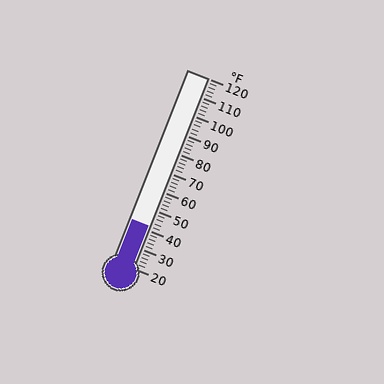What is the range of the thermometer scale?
The thermometer scale ranges from 20°F to 120°F.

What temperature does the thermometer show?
The thermometer shows approximately 42°F.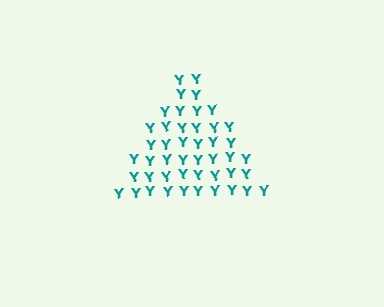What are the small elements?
The small elements are letter Y's.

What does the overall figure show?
The overall figure shows a triangle.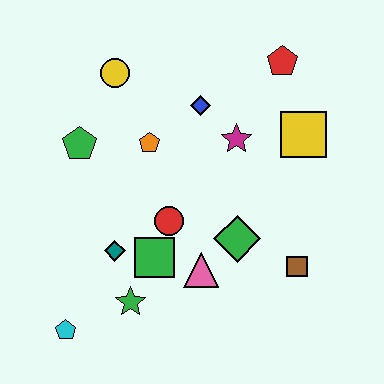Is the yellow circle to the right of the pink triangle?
No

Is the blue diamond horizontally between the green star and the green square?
No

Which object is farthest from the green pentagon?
The brown square is farthest from the green pentagon.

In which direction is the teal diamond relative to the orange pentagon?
The teal diamond is below the orange pentagon.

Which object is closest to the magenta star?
The blue diamond is closest to the magenta star.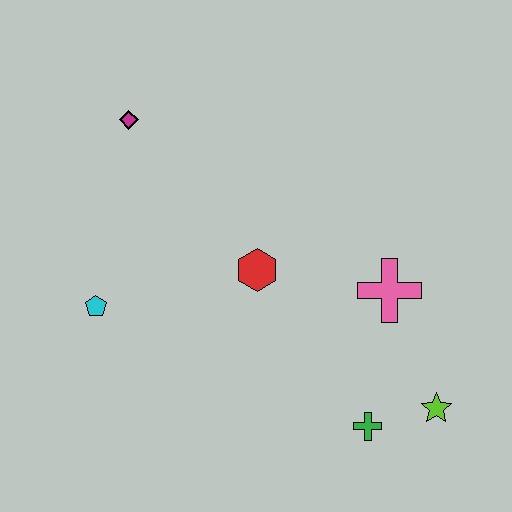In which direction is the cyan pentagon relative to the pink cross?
The cyan pentagon is to the left of the pink cross.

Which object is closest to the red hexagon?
The pink cross is closest to the red hexagon.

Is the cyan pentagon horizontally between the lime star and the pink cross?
No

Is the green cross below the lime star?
Yes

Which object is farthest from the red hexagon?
The lime star is farthest from the red hexagon.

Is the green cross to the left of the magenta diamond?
No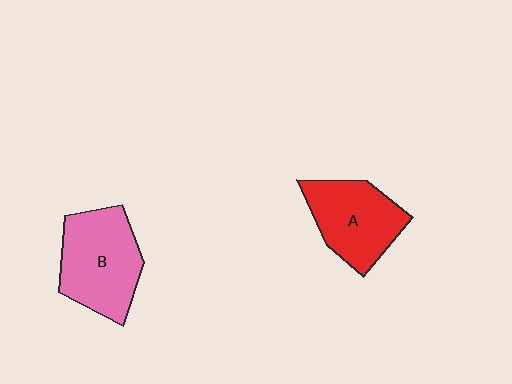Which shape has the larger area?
Shape B (pink).